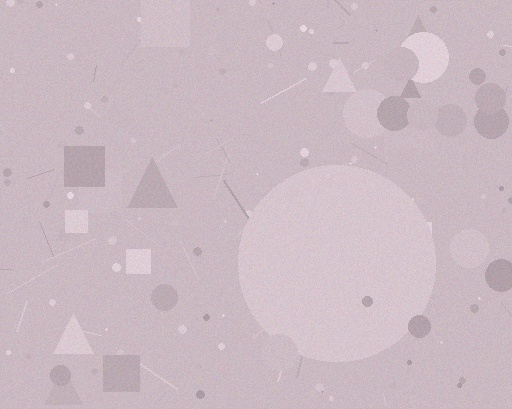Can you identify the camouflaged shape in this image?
The camouflaged shape is a circle.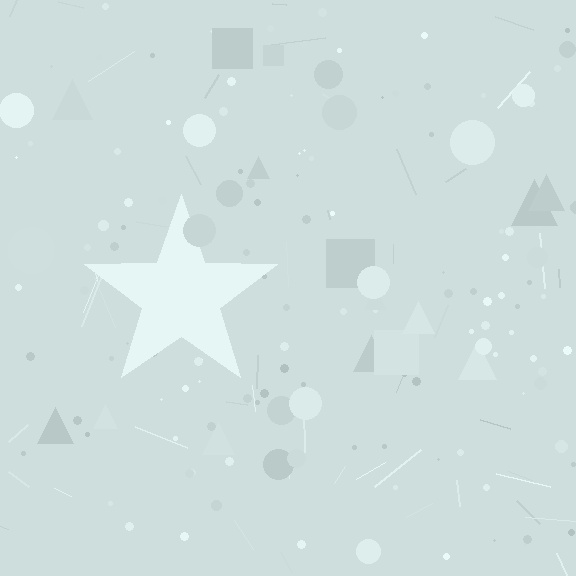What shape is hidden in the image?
A star is hidden in the image.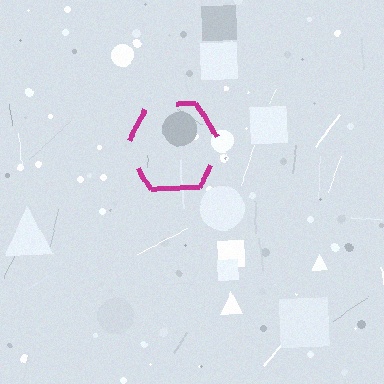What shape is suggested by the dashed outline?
The dashed outline suggests a hexagon.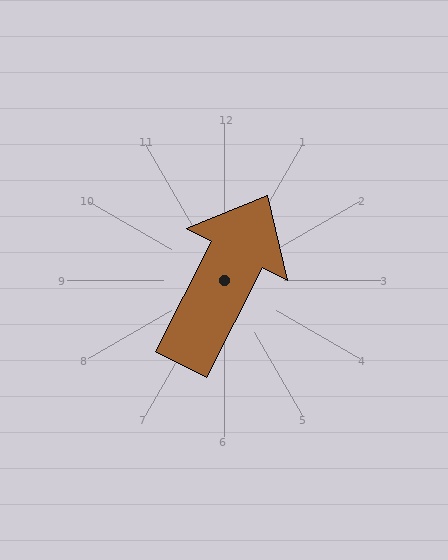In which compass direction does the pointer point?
Northeast.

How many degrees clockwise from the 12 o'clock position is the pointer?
Approximately 27 degrees.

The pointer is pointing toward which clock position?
Roughly 1 o'clock.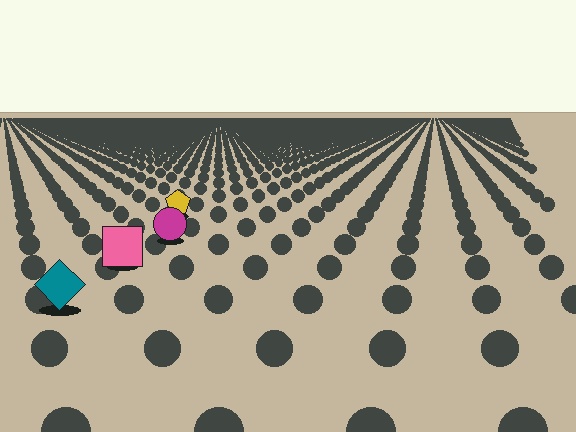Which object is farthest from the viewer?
The yellow pentagon is farthest from the viewer. It appears smaller and the ground texture around it is denser.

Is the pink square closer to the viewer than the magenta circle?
Yes. The pink square is closer — you can tell from the texture gradient: the ground texture is coarser near it.